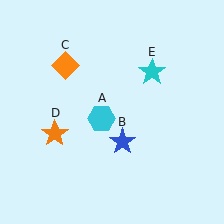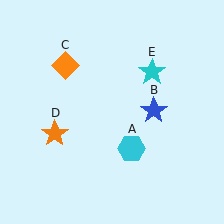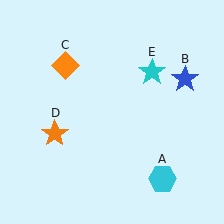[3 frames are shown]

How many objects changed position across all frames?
2 objects changed position: cyan hexagon (object A), blue star (object B).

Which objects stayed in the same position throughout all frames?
Orange diamond (object C) and orange star (object D) and cyan star (object E) remained stationary.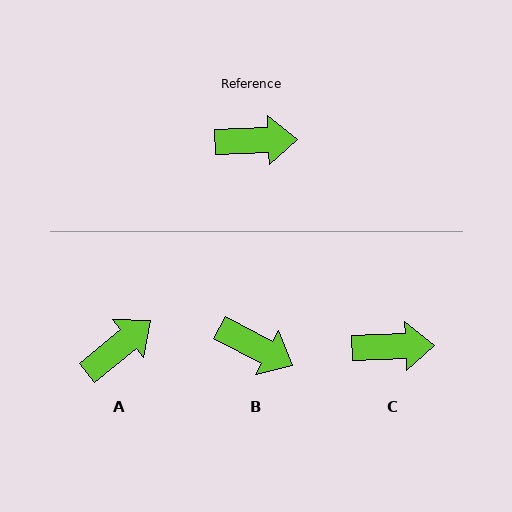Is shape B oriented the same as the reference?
No, it is off by about 29 degrees.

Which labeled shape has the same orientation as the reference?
C.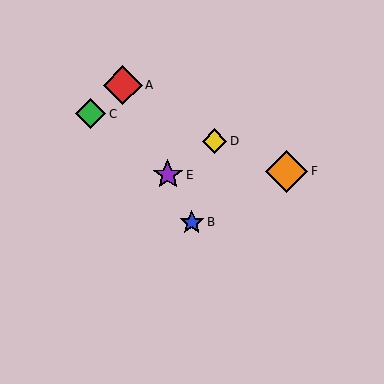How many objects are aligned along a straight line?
3 objects (A, B, E) are aligned along a straight line.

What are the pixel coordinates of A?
Object A is at (123, 85).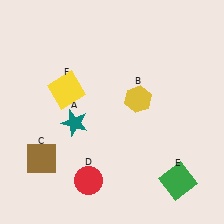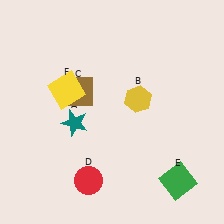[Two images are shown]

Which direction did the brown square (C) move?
The brown square (C) moved up.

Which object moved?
The brown square (C) moved up.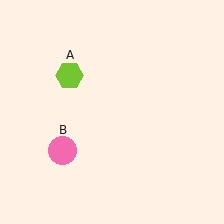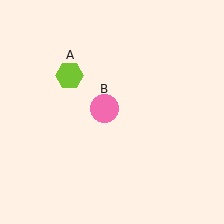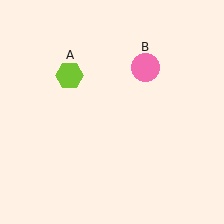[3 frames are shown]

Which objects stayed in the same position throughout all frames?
Lime hexagon (object A) remained stationary.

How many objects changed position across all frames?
1 object changed position: pink circle (object B).